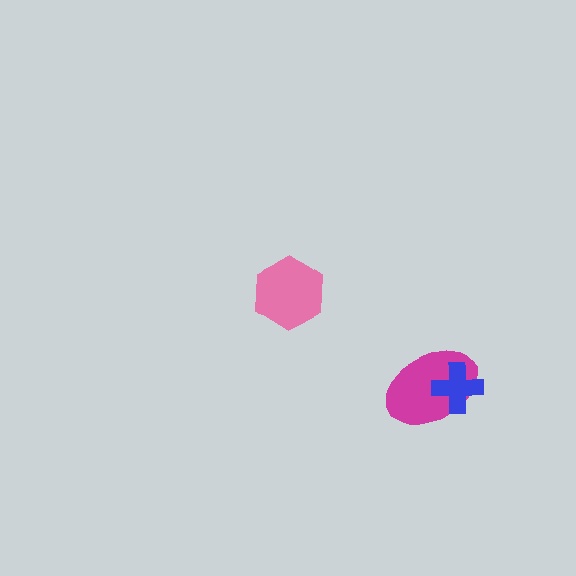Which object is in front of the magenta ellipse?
The blue cross is in front of the magenta ellipse.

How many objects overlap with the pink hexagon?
0 objects overlap with the pink hexagon.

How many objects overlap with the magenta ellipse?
1 object overlaps with the magenta ellipse.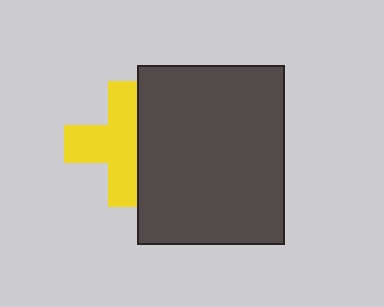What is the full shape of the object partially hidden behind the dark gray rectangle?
The partially hidden object is a yellow cross.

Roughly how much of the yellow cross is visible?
Most of it is visible (roughly 65%).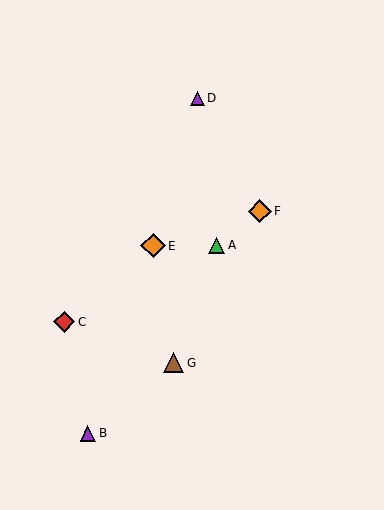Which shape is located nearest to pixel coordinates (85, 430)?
The purple triangle (labeled B) at (88, 433) is nearest to that location.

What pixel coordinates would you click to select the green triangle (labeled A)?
Click at (216, 246) to select the green triangle A.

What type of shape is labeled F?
Shape F is an orange diamond.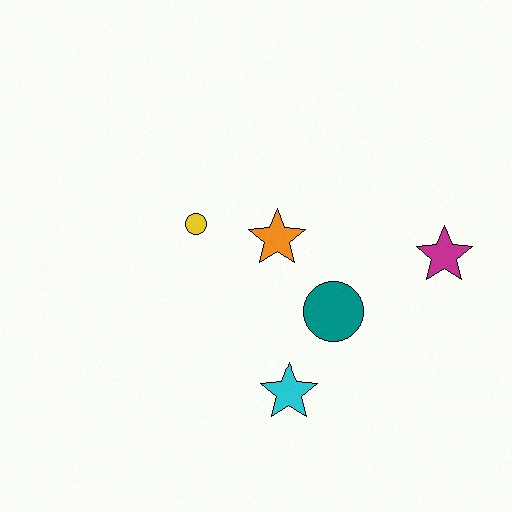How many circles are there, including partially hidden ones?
There are 2 circles.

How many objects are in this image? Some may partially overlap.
There are 5 objects.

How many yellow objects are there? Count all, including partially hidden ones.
There is 1 yellow object.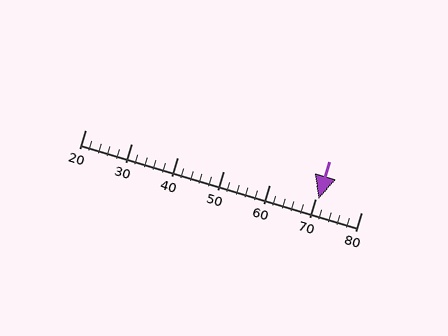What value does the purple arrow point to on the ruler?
The purple arrow points to approximately 71.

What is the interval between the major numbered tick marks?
The major tick marks are spaced 10 units apart.